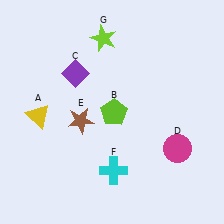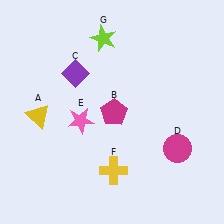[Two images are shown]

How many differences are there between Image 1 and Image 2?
There are 3 differences between the two images.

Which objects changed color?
B changed from lime to magenta. E changed from brown to pink. F changed from cyan to yellow.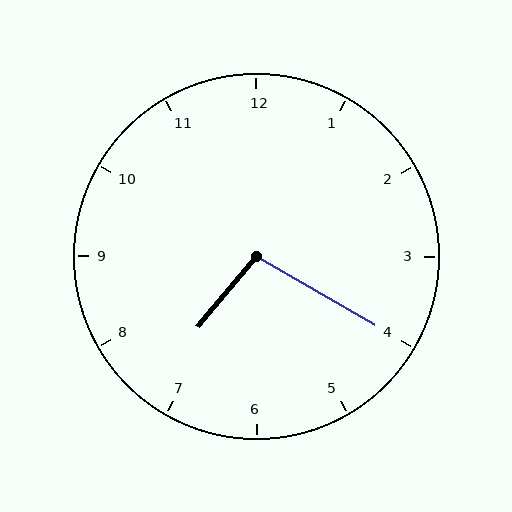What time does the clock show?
7:20.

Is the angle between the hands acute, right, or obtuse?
It is obtuse.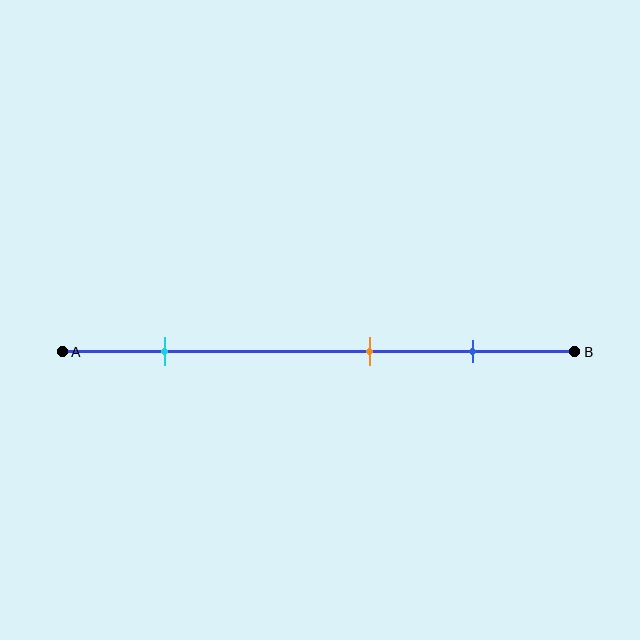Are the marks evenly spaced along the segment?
No, the marks are not evenly spaced.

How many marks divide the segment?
There are 3 marks dividing the segment.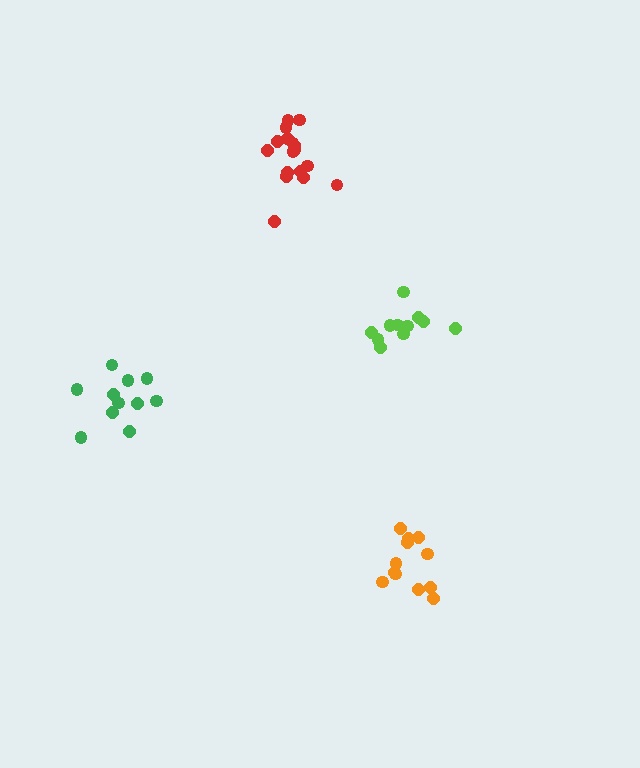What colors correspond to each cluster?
The clusters are colored: red, green, lime, orange.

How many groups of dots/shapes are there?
There are 4 groups.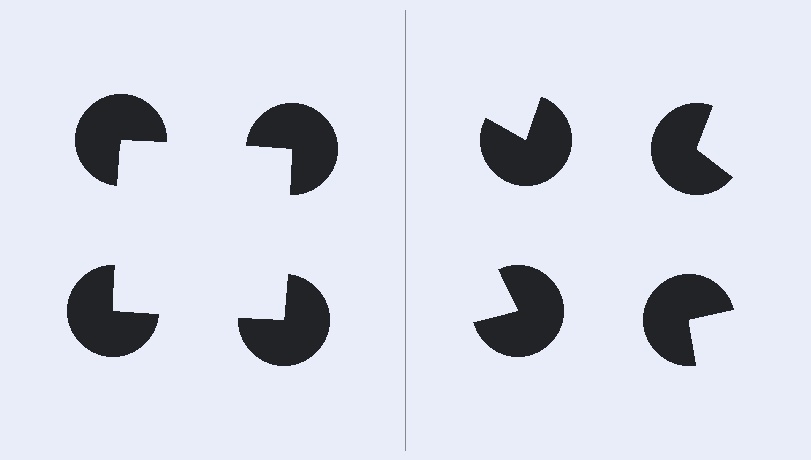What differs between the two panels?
The pac-man discs are positioned identically on both sides; only the wedge orientations differ. On the left they align to a square; on the right they are misaligned.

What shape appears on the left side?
An illusory square.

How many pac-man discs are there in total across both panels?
8 — 4 on each side.